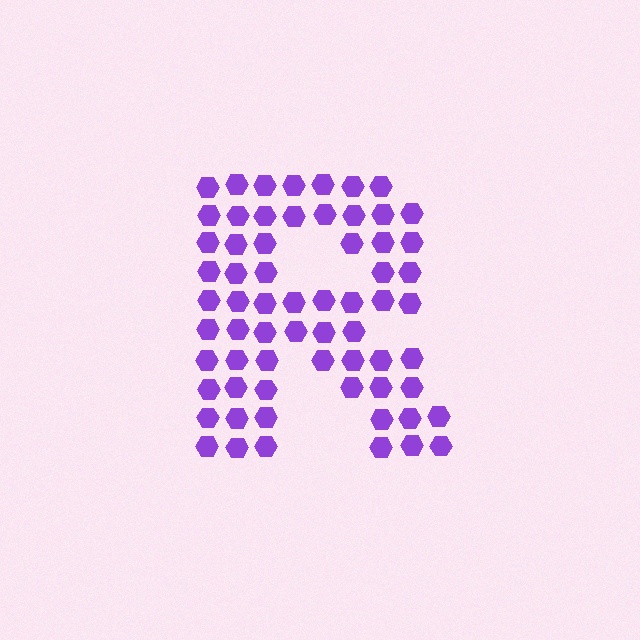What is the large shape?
The large shape is the letter R.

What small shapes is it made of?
It is made of small hexagons.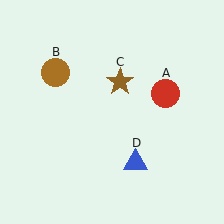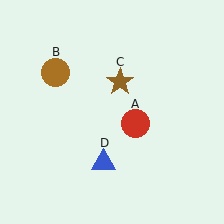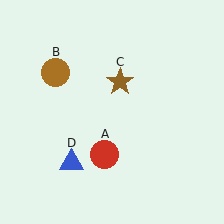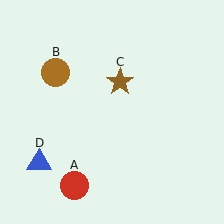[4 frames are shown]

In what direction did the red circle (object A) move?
The red circle (object A) moved down and to the left.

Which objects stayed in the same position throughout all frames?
Brown circle (object B) and brown star (object C) remained stationary.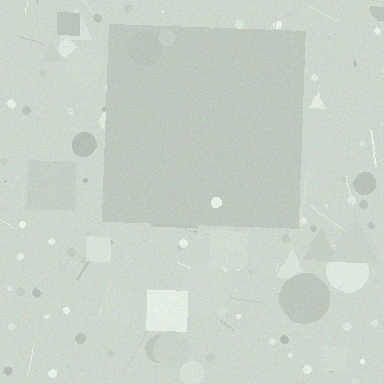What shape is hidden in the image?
A square is hidden in the image.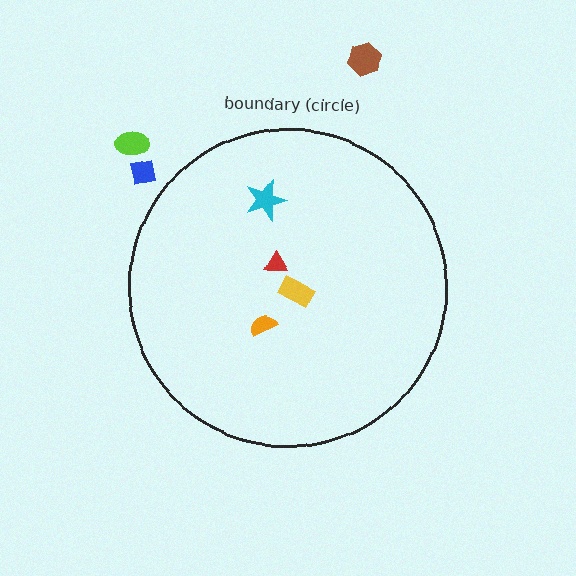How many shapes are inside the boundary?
4 inside, 3 outside.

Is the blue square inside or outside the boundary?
Outside.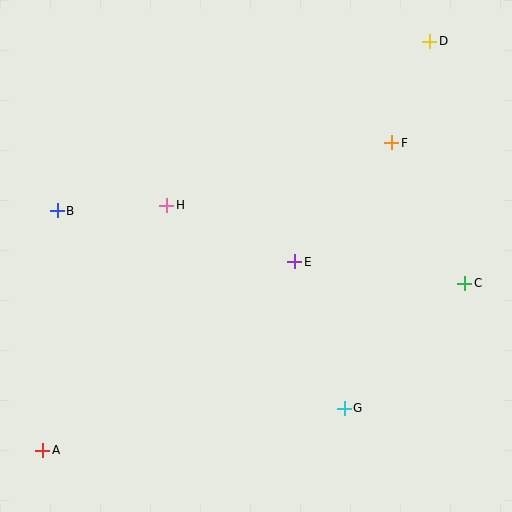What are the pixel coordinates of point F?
Point F is at (392, 143).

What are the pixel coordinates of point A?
Point A is at (43, 450).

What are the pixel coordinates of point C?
Point C is at (465, 283).